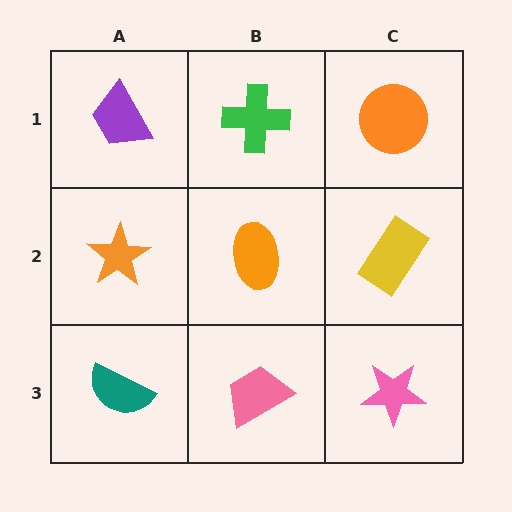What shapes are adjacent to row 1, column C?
A yellow rectangle (row 2, column C), a green cross (row 1, column B).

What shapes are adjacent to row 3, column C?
A yellow rectangle (row 2, column C), a pink trapezoid (row 3, column B).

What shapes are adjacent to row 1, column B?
An orange ellipse (row 2, column B), a purple trapezoid (row 1, column A), an orange circle (row 1, column C).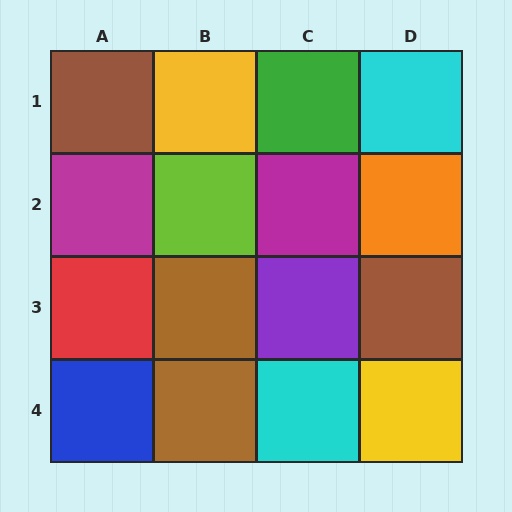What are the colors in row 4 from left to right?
Blue, brown, cyan, yellow.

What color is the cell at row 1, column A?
Brown.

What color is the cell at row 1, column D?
Cyan.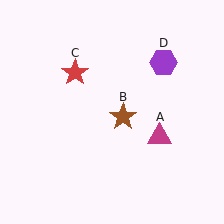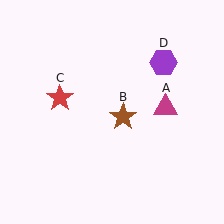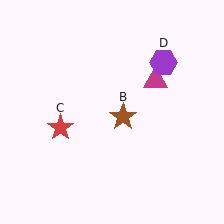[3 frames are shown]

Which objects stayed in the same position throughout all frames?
Brown star (object B) and purple hexagon (object D) remained stationary.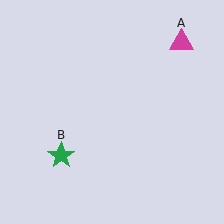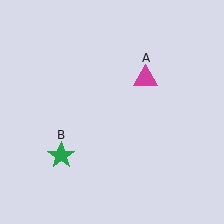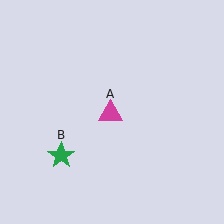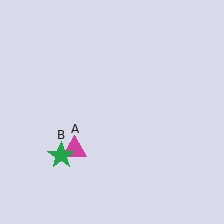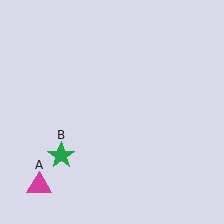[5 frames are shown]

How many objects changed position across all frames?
1 object changed position: magenta triangle (object A).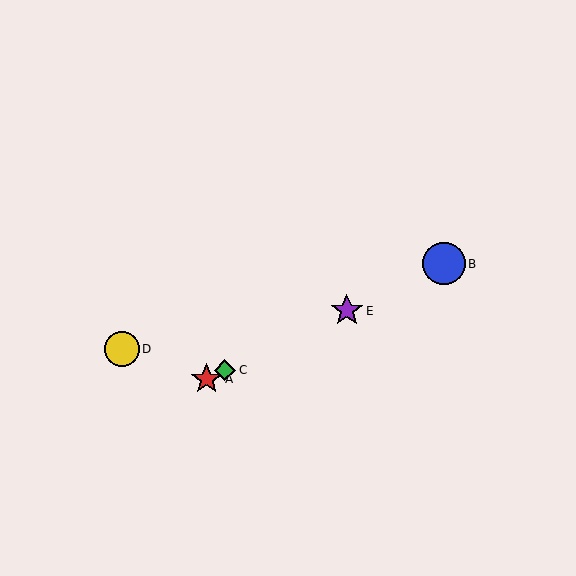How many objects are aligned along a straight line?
4 objects (A, B, C, E) are aligned along a straight line.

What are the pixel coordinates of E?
Object E is at (347, 311).